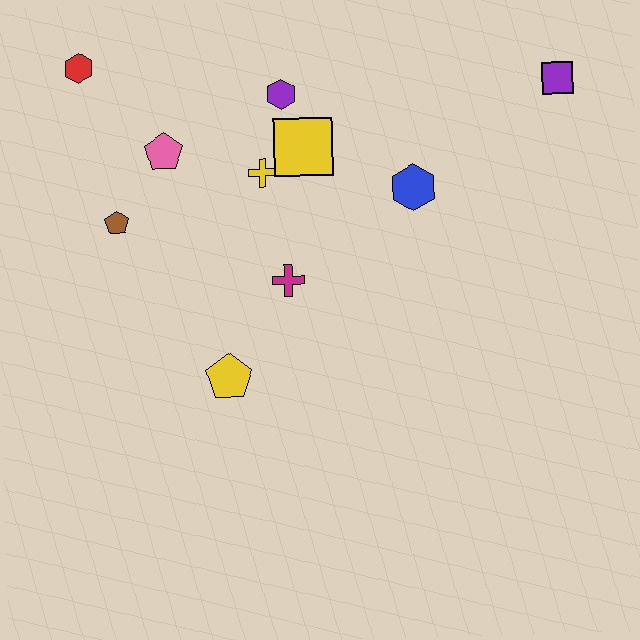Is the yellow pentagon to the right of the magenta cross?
No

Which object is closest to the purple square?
The blue hexagon is closest to the purple square.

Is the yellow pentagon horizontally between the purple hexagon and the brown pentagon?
Yes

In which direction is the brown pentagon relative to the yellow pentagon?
The brown pentagon is above the yellow pentagon.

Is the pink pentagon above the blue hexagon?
Yes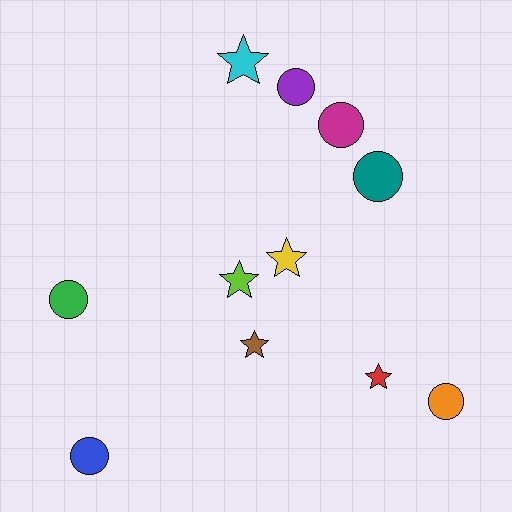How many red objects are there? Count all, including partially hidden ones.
There is 1 red object.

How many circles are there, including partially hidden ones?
There are 6 circles.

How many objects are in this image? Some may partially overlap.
There are 11 objects.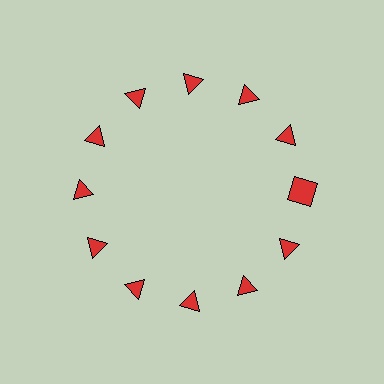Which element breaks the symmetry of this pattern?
The red square at roughly the 3 o'clock position breaks the symmetry. All other shapes are red triangles.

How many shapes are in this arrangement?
There are 12 shapes arranged in a ring pattern.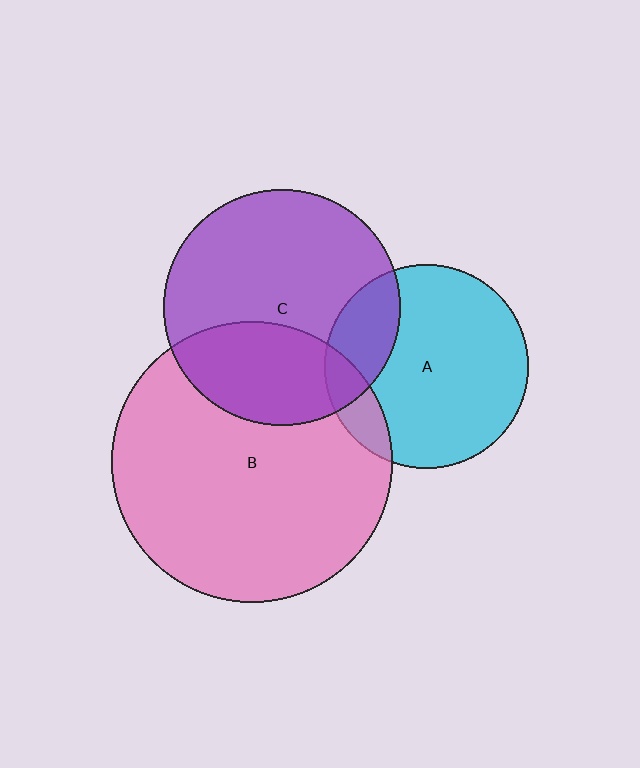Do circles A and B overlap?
Yes.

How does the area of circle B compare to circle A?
Approximately 1.9 times.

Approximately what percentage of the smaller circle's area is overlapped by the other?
Approximately 10%.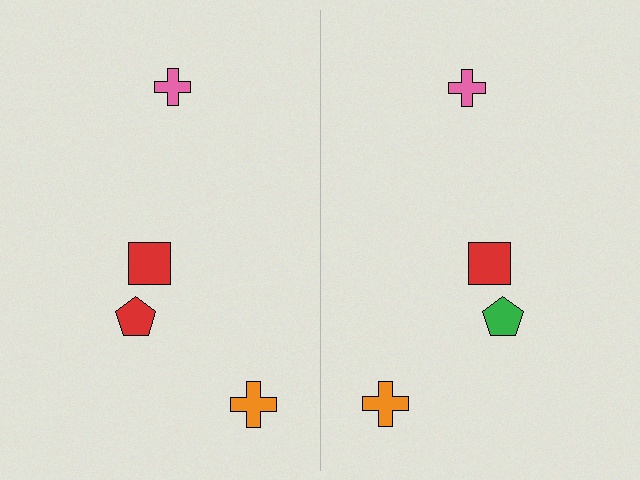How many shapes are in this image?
There are 8 shapes in this image.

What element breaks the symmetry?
The green pentagon on the right side breaks the symmetry — its mirror counterpart is red.